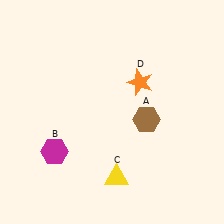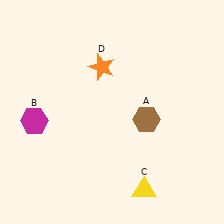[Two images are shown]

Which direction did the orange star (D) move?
The orange star (D) moved left.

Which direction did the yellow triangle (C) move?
The yellow triangle (C) moved right.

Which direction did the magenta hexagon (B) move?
The magenta hexagon (B) moved up.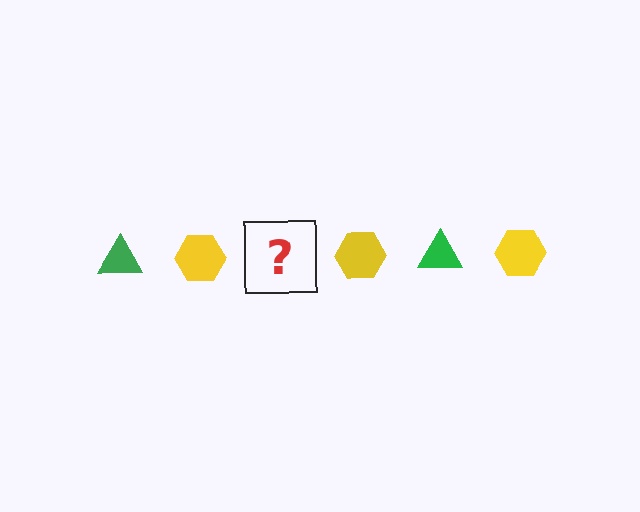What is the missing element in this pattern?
The missing element is a green triangle.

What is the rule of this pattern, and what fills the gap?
The rule is that the pattern alternates between green triangle and yellow hexagon. The gap should be filled with a green triangle.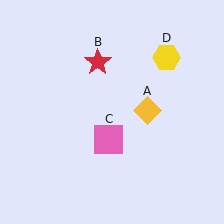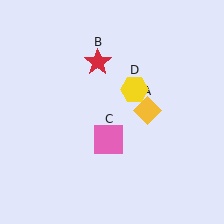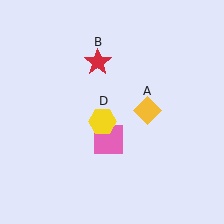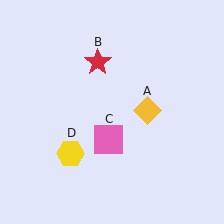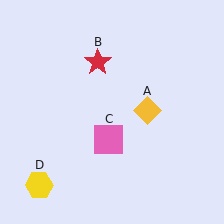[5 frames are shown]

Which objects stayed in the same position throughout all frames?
Yellow diamond (object A) and red star (object B) and pink square (object C) remained stationary.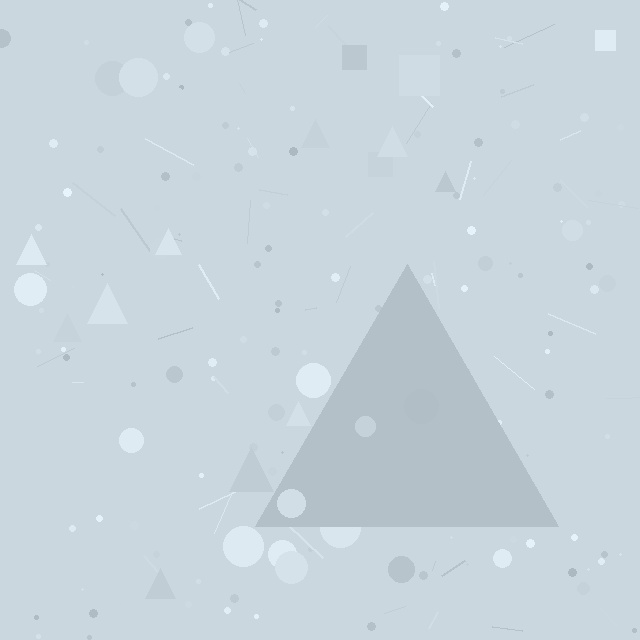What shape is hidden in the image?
A triangle is hidden in the image.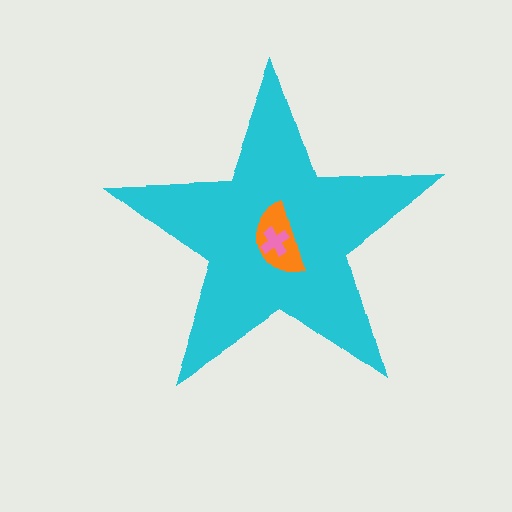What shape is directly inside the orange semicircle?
The pink cross.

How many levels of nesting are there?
3.